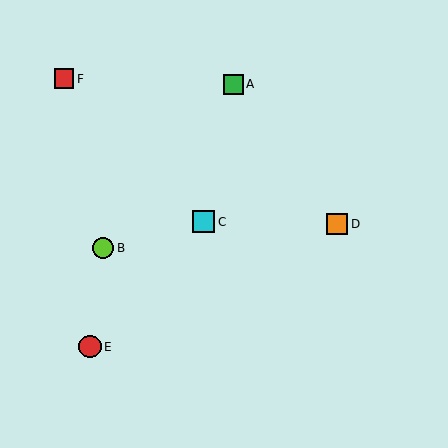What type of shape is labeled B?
Shape B is a lime circle.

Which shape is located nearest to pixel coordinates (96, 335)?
The red circle (labeled E) at (90, 347) is nearest to that location.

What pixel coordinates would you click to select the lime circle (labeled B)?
Click at (103, 248) to select the lime circle B.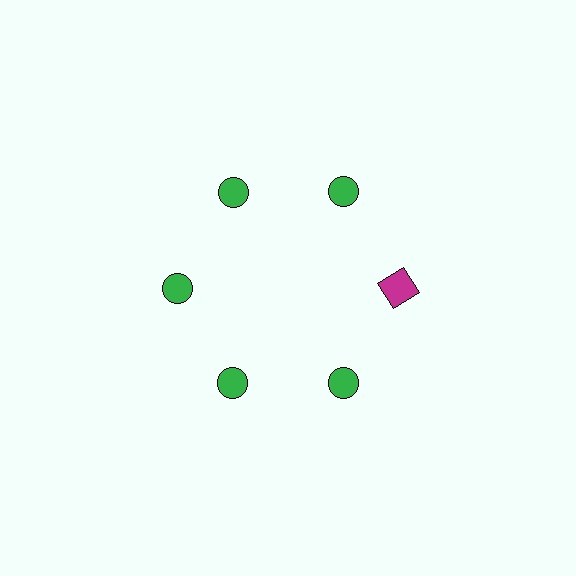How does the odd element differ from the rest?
It differs in both color (magenta instead of green) and shape (square instead of circle).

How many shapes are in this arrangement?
There are 6 shapes arranged in a ring pattern.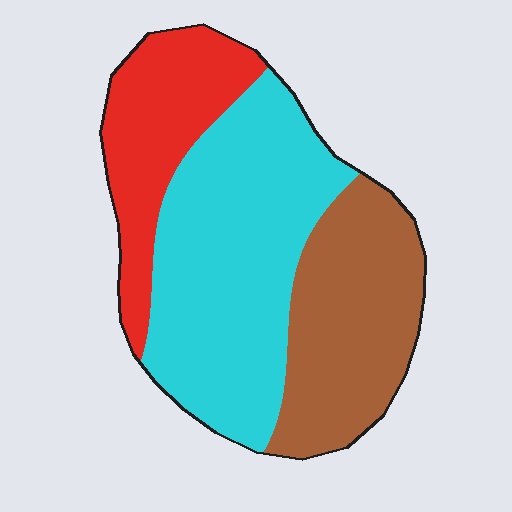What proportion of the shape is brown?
Brown covers around 30% of the shape.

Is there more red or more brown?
Brown.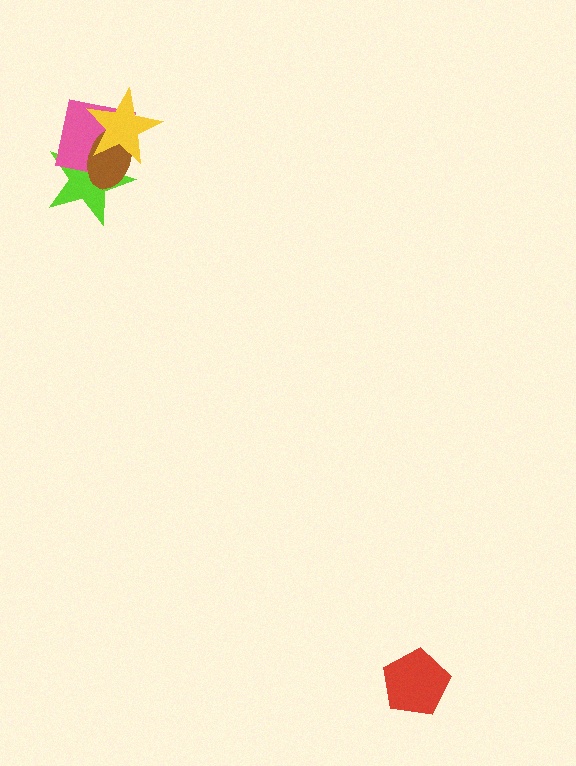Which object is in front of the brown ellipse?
The yellow star is in front of the brown ellipse.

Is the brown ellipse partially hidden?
Yes, it is partially covered by another shape.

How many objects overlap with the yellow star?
3 objects overlap with the yellow star.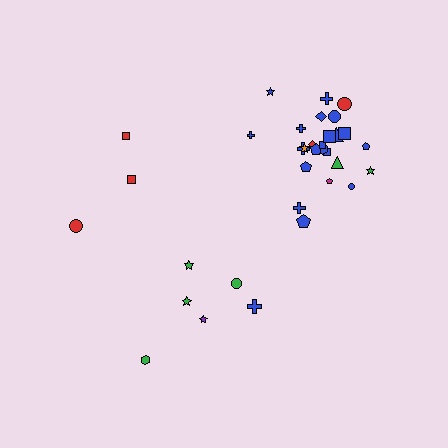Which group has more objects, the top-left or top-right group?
The top-right group.